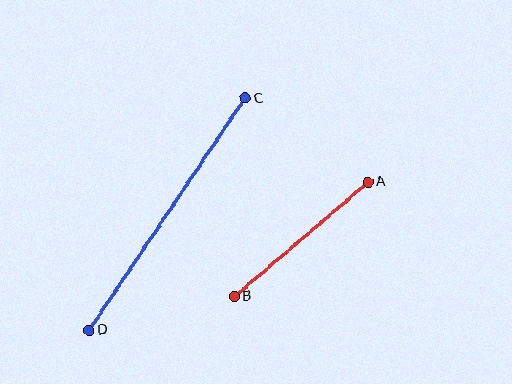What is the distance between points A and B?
The distance is approximately 176 pixels.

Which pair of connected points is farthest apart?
Points C and D are farthest apart.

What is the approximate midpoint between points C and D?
The midpoint is at approximately (167, 214) pixels.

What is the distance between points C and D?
The distance is approximately 280 pixels.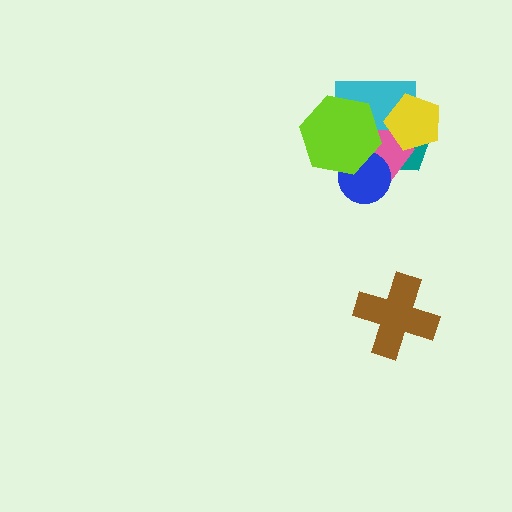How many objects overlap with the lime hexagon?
4 objects overlap with the lime hexagon.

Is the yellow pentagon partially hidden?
No, no other shape covers it.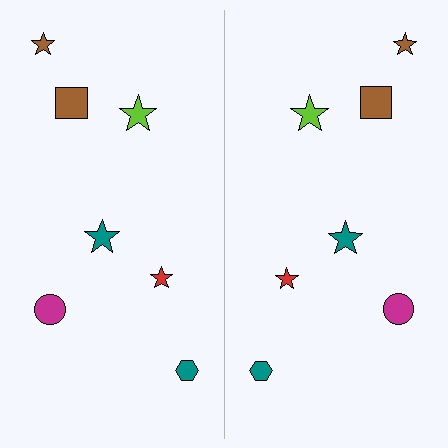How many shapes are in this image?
There are 14 shapes in this image.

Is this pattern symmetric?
Yes, this pattern has bilateral (reflection) symmetry.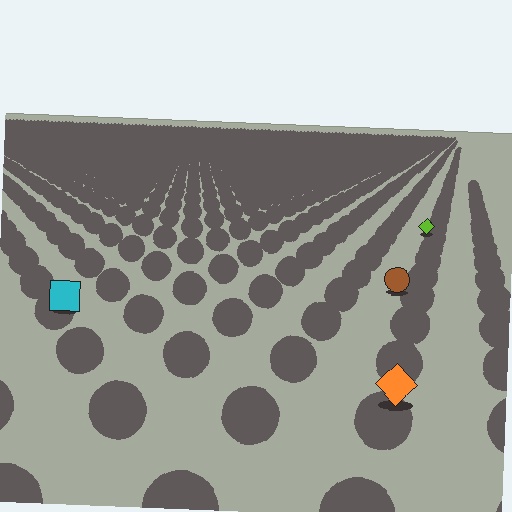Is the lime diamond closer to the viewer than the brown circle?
No. The brown circle is closer — you can tell from the texture gradient: the ground texture is coarser near it.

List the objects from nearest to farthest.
From nearest to farthest: the orange diamond, the cyan square, the brown circle, the lime diamond.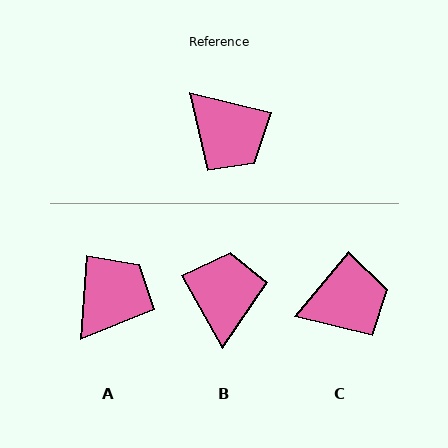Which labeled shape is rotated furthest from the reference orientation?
B, about 133 degrees away.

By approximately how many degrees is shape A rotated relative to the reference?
Approximately 100 degrees counter-clockwise.